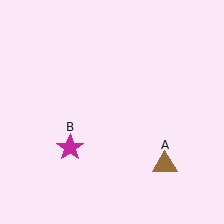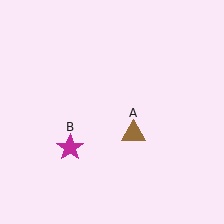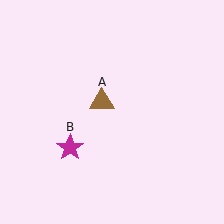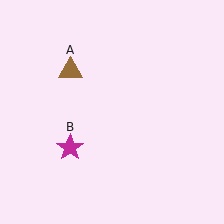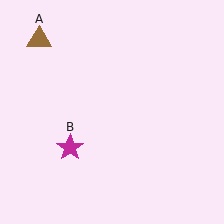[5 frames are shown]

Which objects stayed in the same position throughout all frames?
Magenta star (object B) remained stationary.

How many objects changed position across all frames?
1 object changed position: brown triangle (object A).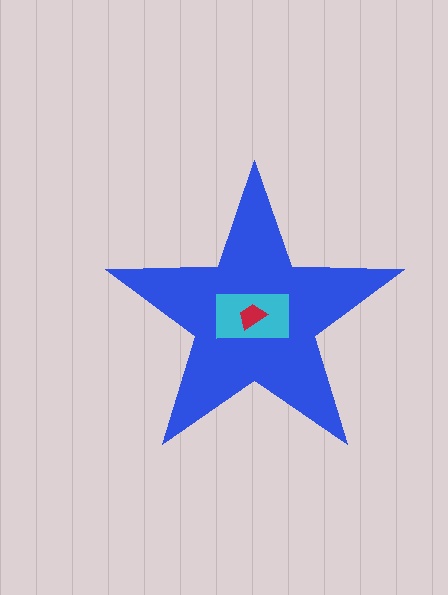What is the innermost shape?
The red trapezoid.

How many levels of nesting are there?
3.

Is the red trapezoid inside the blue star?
Yes.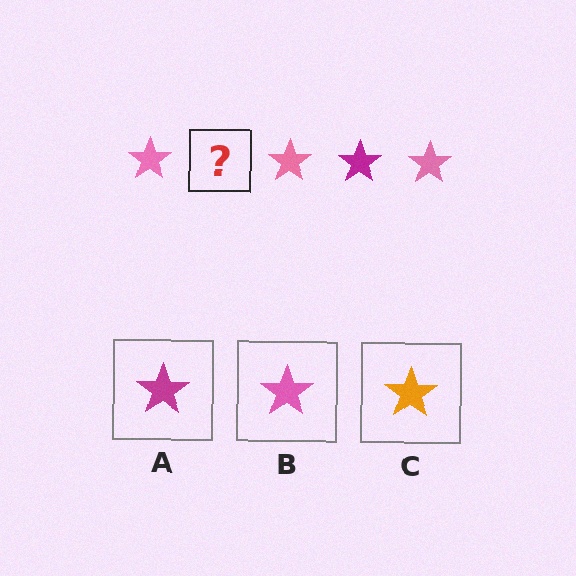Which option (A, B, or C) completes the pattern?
A.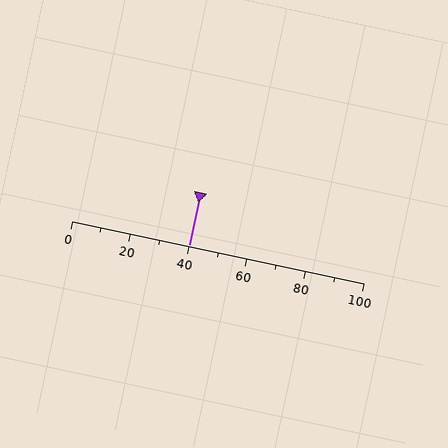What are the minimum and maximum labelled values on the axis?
The axis runs from 0 to 100.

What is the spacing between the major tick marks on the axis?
The major ticks are spaced 20 apart.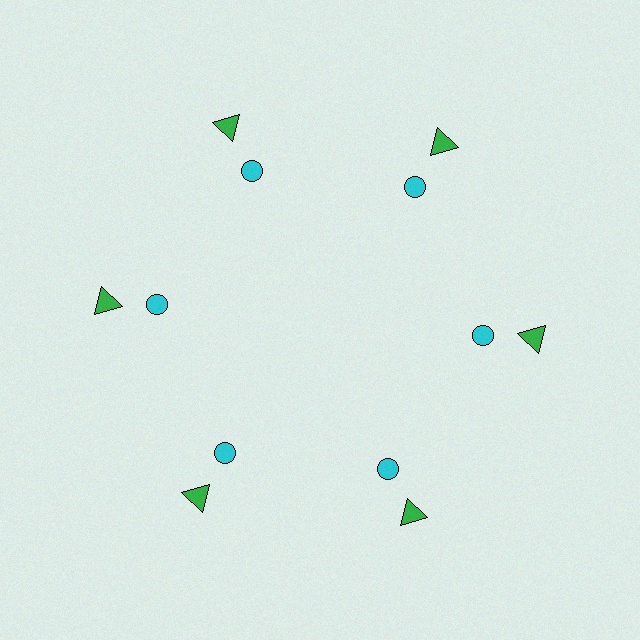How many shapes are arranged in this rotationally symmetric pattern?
There are 12 shapes, arranged in 6 groups of 2.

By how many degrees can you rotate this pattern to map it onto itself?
The pattern maps onto itself every 60 degrees of rotation.